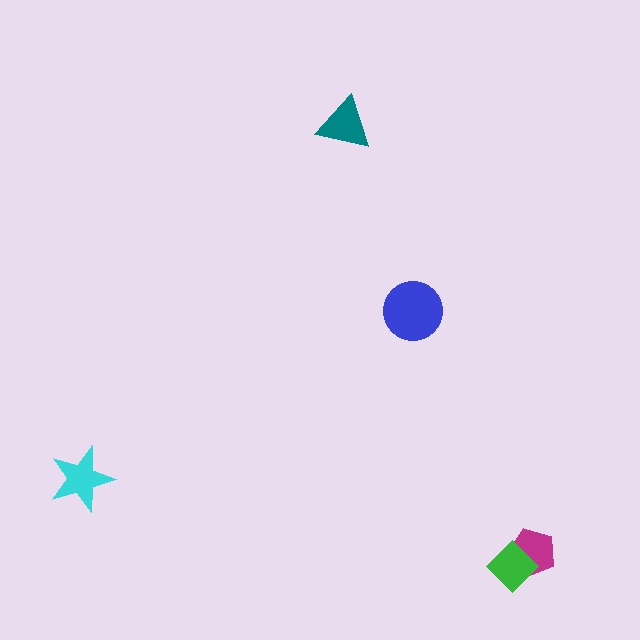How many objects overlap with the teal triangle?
0 objects overlap with the teal triangle.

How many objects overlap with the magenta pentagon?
1 object overlaps with the magenta pentagon.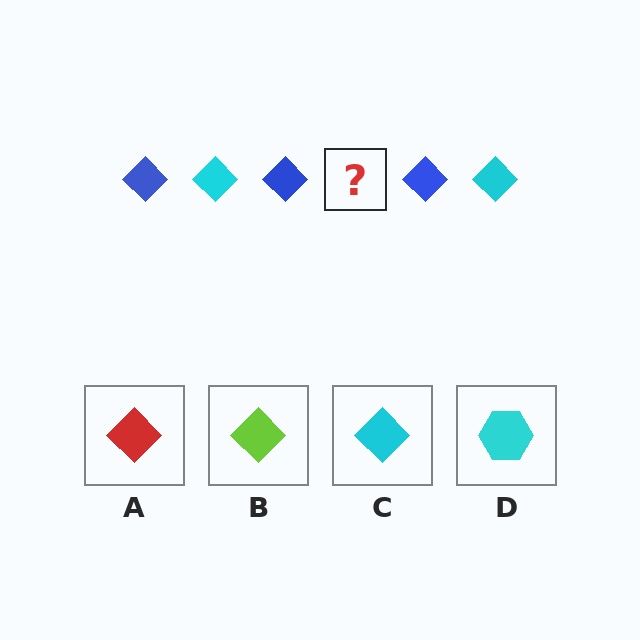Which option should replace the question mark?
Option C.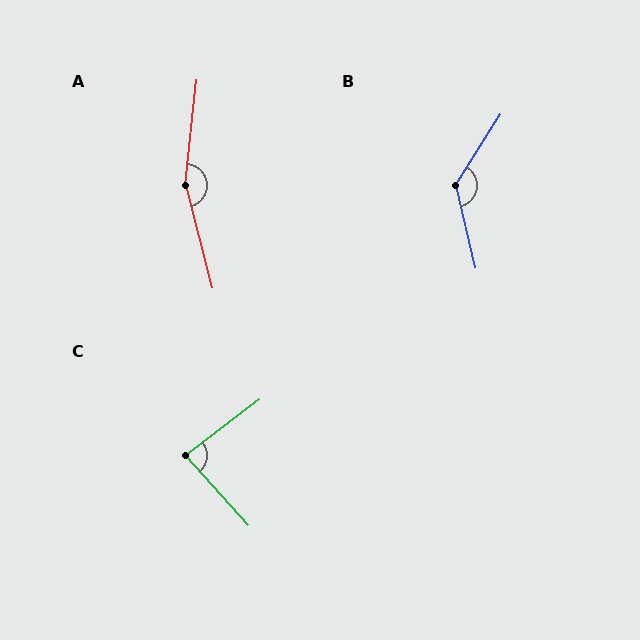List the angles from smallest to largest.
C (85°), B (134°), A (159°).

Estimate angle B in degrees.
Approximately 134 degrees.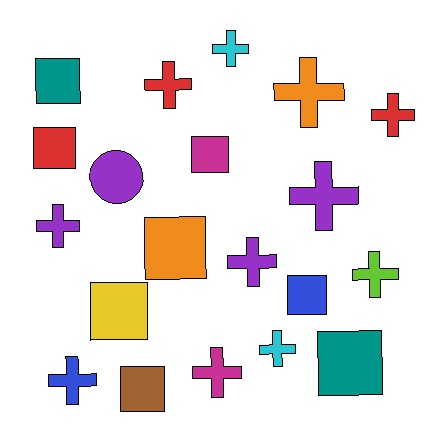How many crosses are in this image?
There are 11 crosses.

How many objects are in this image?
There are 20 objects.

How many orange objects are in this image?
There are 2 orange objects.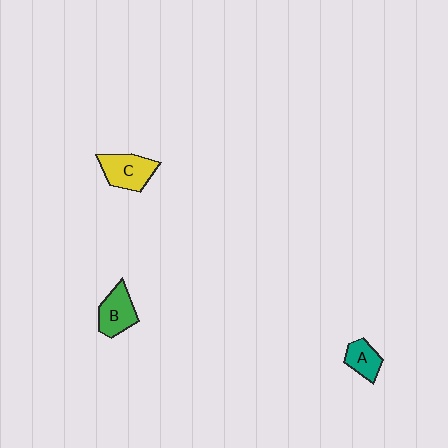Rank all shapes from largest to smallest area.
From largest to smallest: C (yellow), B (green), A (teal).